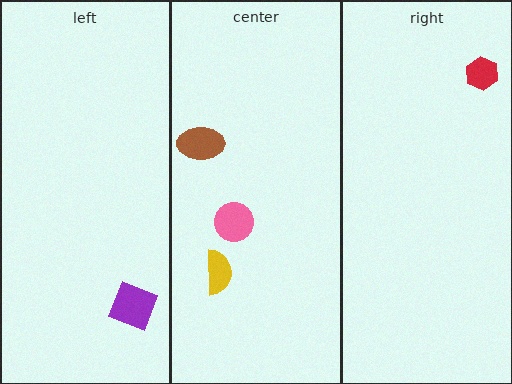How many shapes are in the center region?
3.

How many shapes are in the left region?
1.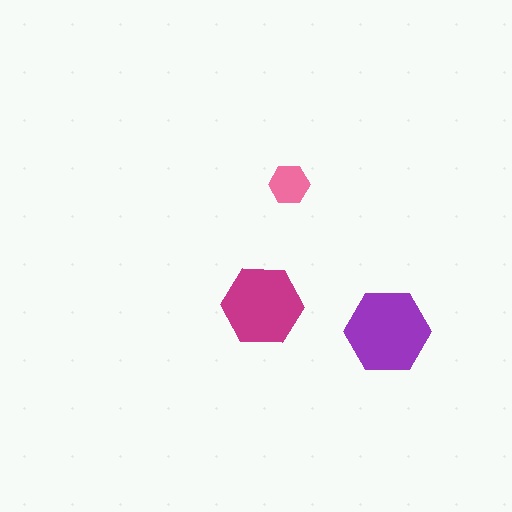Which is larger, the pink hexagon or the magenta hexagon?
The magenta one.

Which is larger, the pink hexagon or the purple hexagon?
The purple one.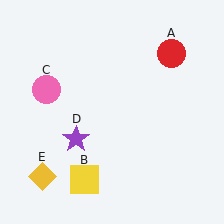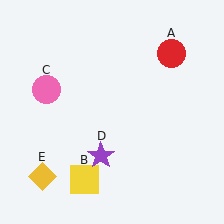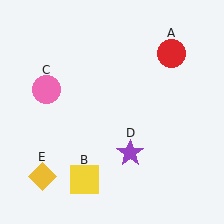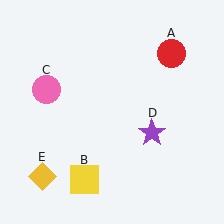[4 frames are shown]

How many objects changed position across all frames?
1 object changed position: purple star (object D).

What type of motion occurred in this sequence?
The purple star (object D) rotated counterclockwise around the center of the scene.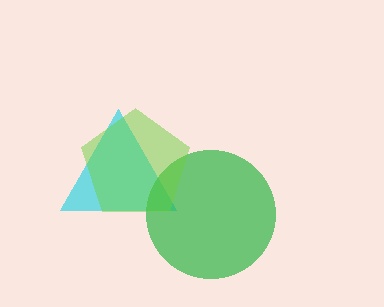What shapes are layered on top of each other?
The layered shapes are: a cyan triangle, a green circle, a lime pentagon.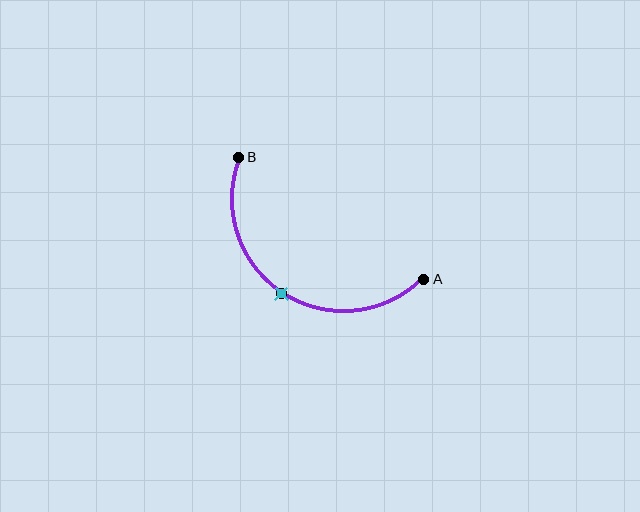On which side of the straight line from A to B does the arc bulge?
The arc bulges below the straight line connecting A and B.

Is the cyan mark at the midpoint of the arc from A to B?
Yes. The cyan mark lies on the arc at equal arc-length from both A and B — it is the arc midpoint.